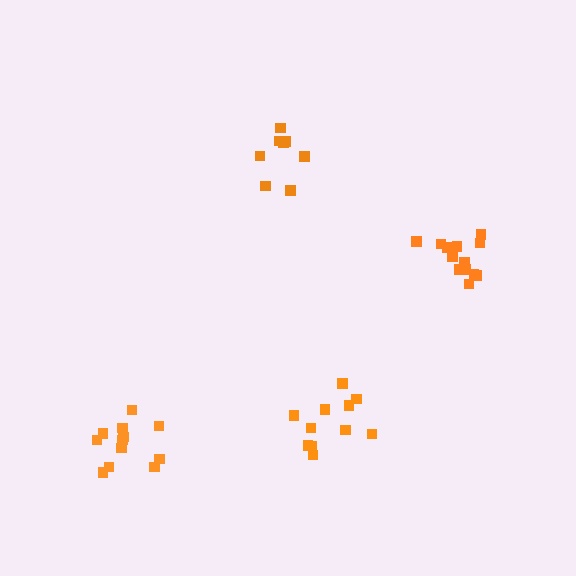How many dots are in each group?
Group 1: 14 dots, Group 2: 12 dots, Group 3: 8 dots, Group 4: 11 dots (45 total).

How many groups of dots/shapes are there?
There are 4 groups.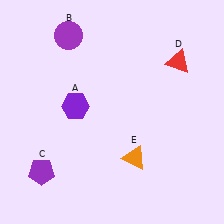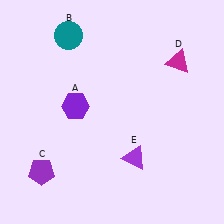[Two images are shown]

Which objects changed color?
B changed from purple to teal. D changed from red to magenta. E changed from orange to purple.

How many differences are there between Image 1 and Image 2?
There are 3 differences between the two images.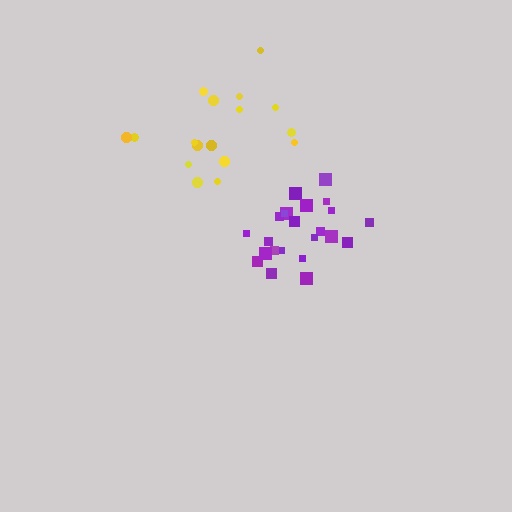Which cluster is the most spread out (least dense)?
Yellow.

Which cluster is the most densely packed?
Purple.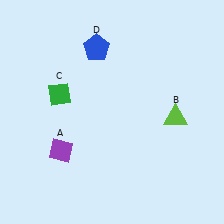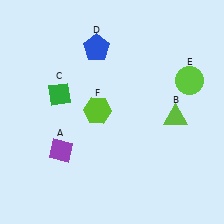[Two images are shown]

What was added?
A lime circle (E), a lime hexagon (F) were added in Image 2.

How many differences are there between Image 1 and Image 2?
There are 2 differences between the two images.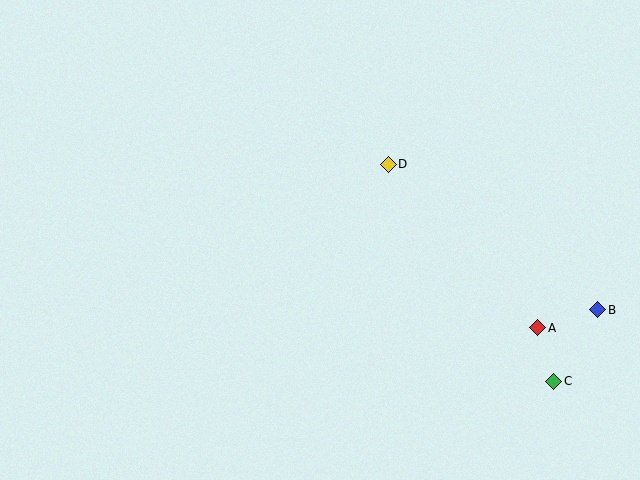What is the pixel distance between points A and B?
The distance between A and B is 63 pixels.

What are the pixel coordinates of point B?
Point B is at (598, 310).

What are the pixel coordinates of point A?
Point A is at (538, 328).